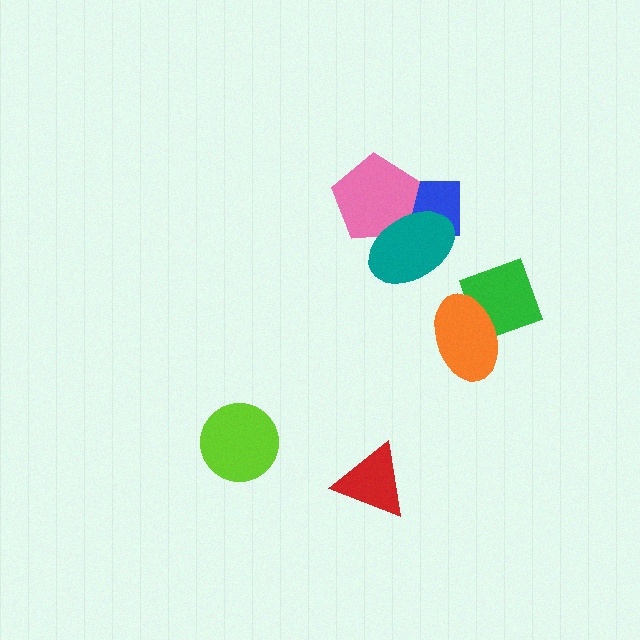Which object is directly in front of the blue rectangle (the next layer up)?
The pink pentagon is directly in front of the blue rectangle.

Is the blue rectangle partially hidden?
Yes, it is partially covered by another shape.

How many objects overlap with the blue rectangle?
2 objects overlap with the blue rectangle.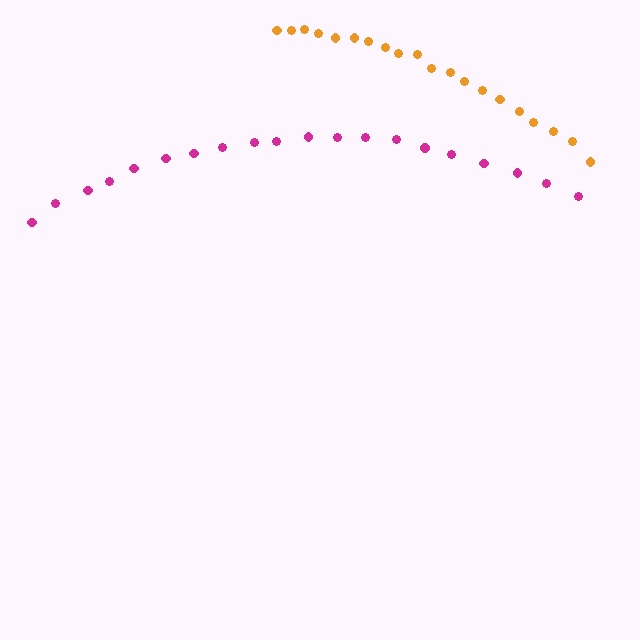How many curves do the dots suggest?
There are 2 distinct paths.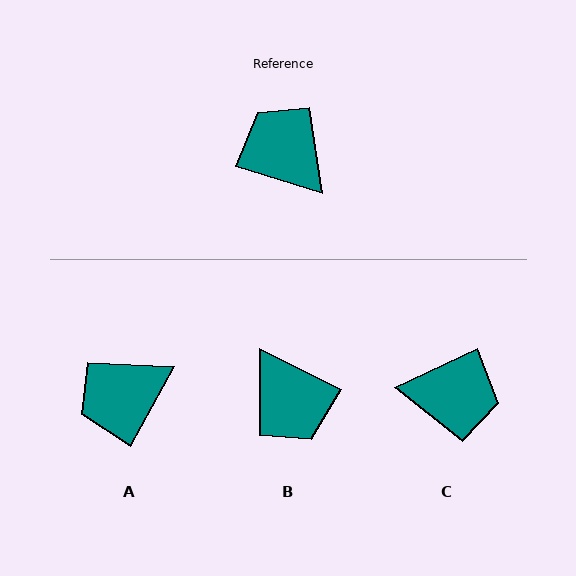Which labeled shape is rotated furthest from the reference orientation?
B, about 171 degrees away.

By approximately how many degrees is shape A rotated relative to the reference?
Approximately 78 degrees counter-clockwise.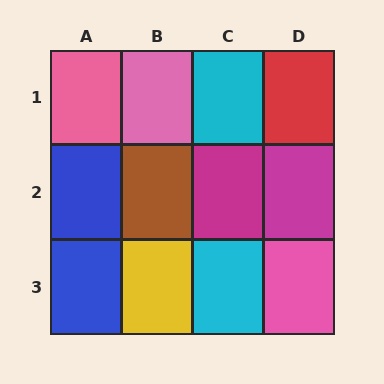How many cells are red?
1 cell is red.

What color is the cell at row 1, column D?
Red.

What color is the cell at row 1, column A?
Pink.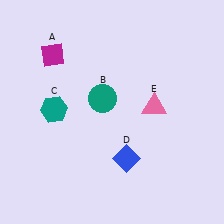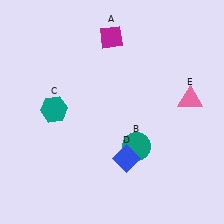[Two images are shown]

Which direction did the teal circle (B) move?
The teal circle (B) moved down.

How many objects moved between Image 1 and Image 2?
3 objects moved between the two images.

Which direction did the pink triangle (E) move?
The pink triangle (E) moved right.